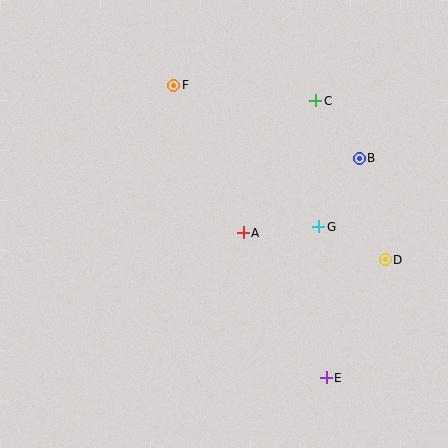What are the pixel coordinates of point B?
Point B is at (359, 158).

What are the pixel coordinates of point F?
Point F is at (174, 85).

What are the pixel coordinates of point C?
Point C is at (316, 101).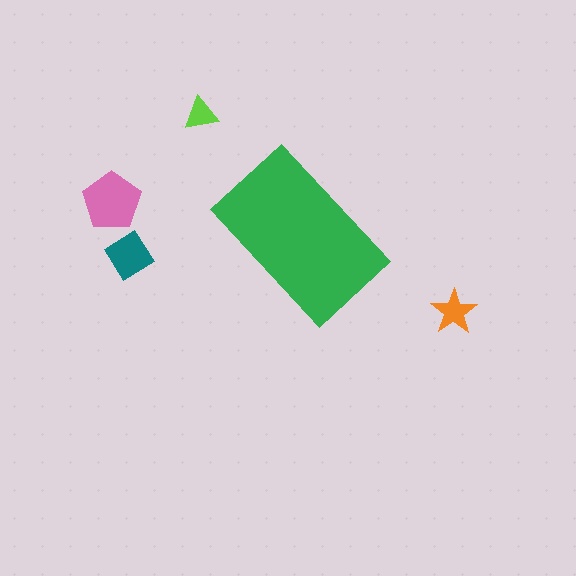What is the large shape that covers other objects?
A green rectangle.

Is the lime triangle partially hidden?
No, the lime triangle is fully visible.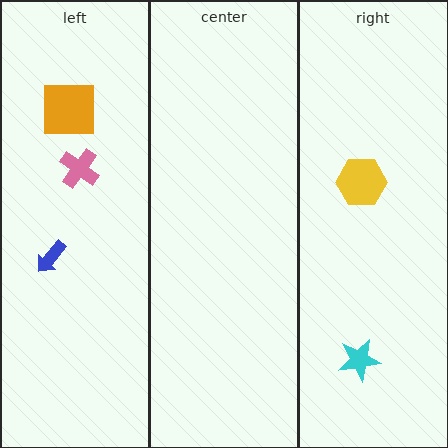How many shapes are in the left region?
3.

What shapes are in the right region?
The yellow hexagon, the cyan star.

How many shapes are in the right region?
2.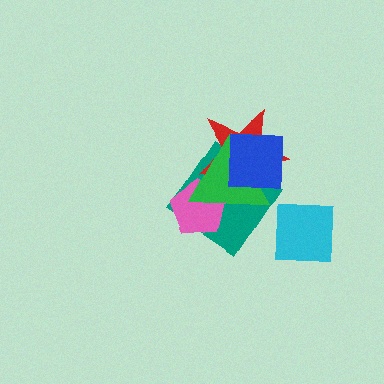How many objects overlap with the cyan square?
0 objects overlap with the cyan square.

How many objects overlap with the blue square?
3 objects overlap with the blue square.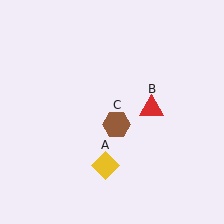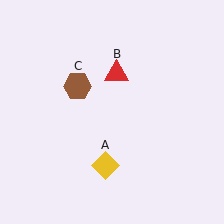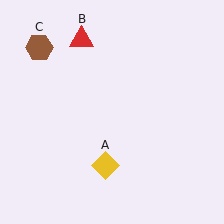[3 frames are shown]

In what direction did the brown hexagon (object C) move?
The brown hexagon (object C) moved up and to the left.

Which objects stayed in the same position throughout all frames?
Yellow diamond (object A) remained stationary.